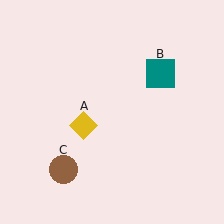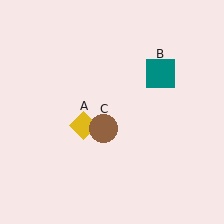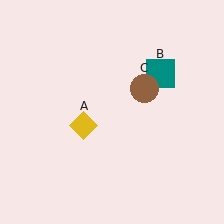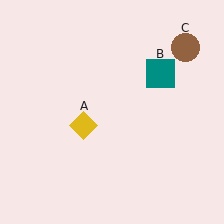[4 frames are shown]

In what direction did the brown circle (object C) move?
The brown circle (object C) moved up and to the right.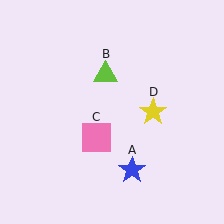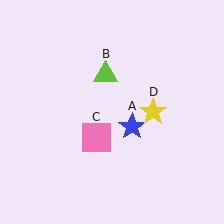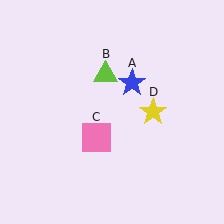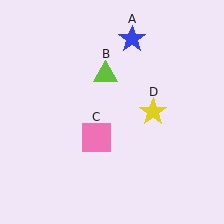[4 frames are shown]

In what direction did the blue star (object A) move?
The blue star (object A) moved up.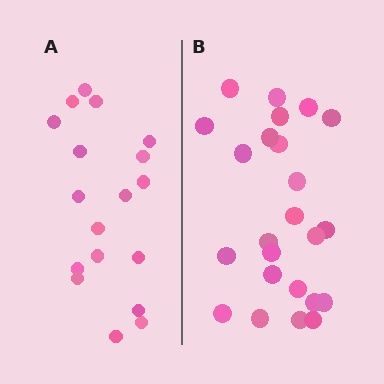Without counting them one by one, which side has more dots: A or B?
Region B (the right region) has more dots.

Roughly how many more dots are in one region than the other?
Region B has about 6 more dots than region A.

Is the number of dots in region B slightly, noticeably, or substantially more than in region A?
Region B has noticeably more, but not dramatically so. The ratio is roughly 1.3 to 1.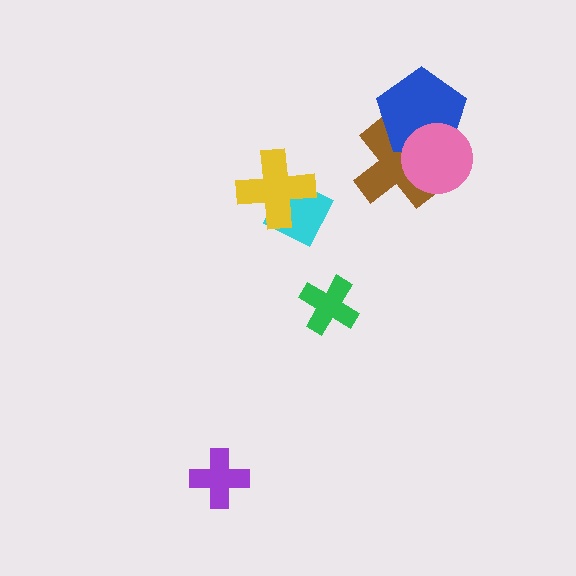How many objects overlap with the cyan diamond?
1 object overlaps with the cyan diamond.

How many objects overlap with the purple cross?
0 objects overlap with the purple cross.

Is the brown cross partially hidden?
Yes, it is partially covered by another shape.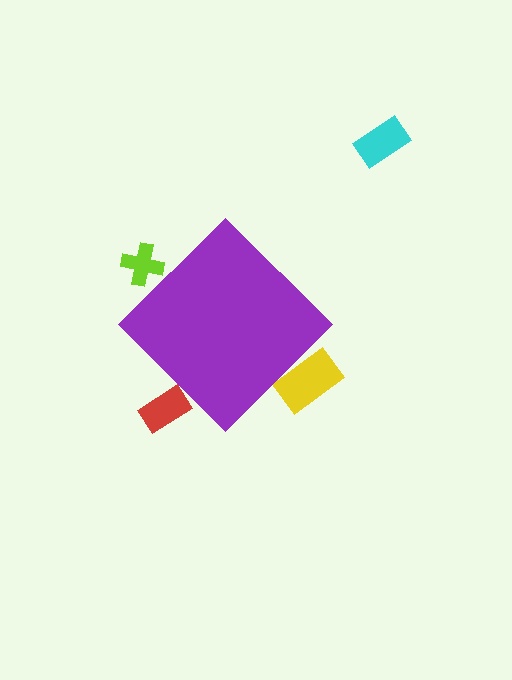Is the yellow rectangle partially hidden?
Yes, the yellow rectangle is partially hidden behind the purple diamond.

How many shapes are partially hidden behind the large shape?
3 shapes are partially hidden.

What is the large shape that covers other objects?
A purple diamond.